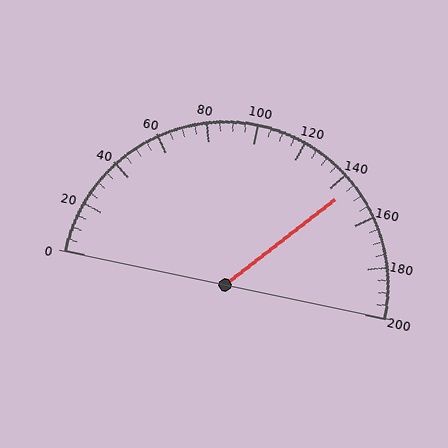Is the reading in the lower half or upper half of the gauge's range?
The reading is in the upper half of the range (0 to 200).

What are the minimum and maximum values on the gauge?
The gauge ranges from 0 to 200.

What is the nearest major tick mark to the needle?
The nearest major tick mark is 140.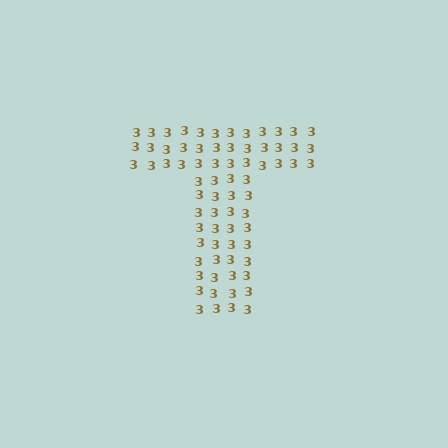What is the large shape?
The large shape is the letter T.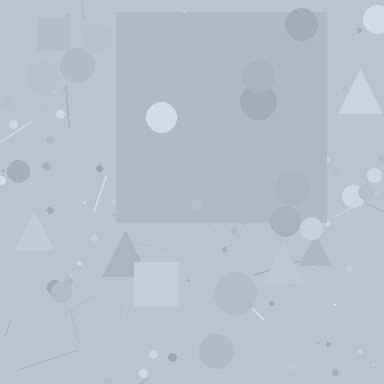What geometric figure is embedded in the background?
A square is embedded in the background.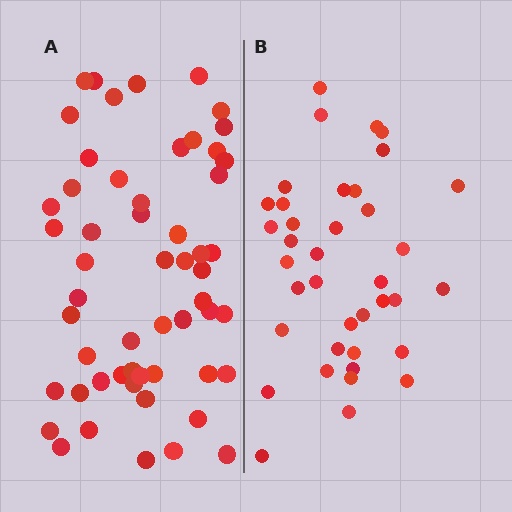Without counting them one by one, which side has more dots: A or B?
Region A (the left region) has more dots.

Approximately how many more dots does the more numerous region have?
Region A has approximately 15 more dots than region B.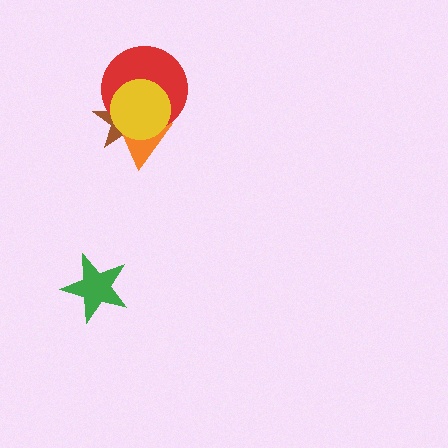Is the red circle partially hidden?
Yes, it is partially covered by another shape.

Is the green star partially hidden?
No, no other shape covers it.